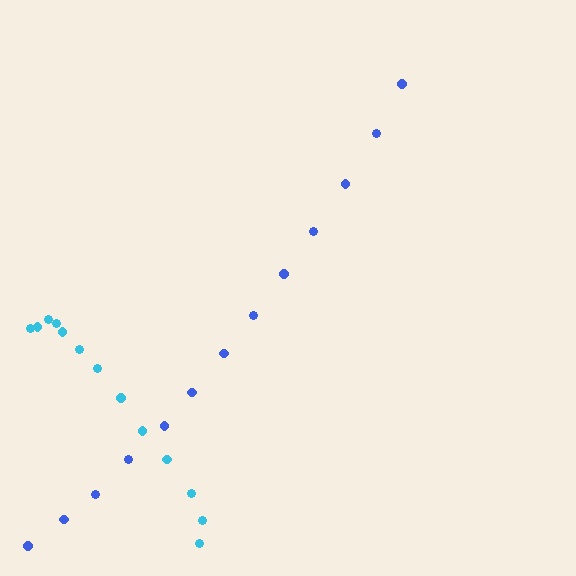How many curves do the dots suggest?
There are 2 distinct paths.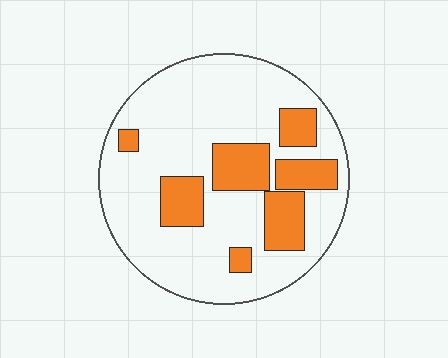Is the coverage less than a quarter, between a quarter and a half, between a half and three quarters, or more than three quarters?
Less than a quarter.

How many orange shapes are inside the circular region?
7.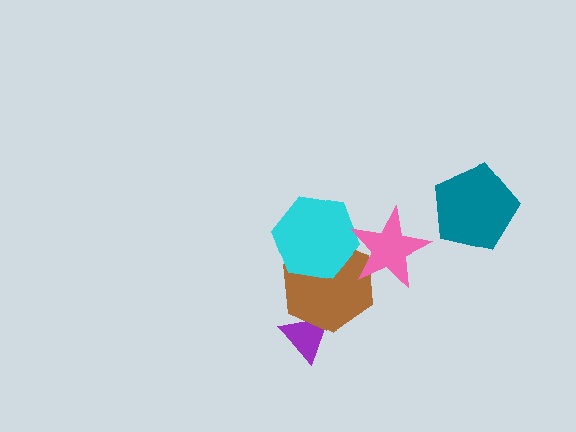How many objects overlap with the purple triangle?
1 object overlaps with the purple triangle.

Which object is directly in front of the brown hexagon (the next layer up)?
The cyan hexagon is directly in front of the brown hexagon.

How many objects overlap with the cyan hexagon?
2 objects overlap with the cyan hexagon.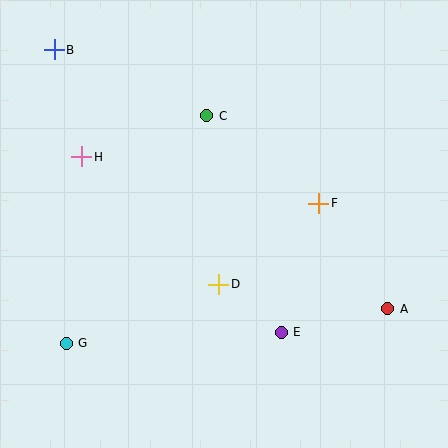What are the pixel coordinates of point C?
Point C is at (207, 116).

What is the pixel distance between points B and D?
The distance between B and D is 287 pixels.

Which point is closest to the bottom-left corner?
Point G is closest to the bottom-left corner.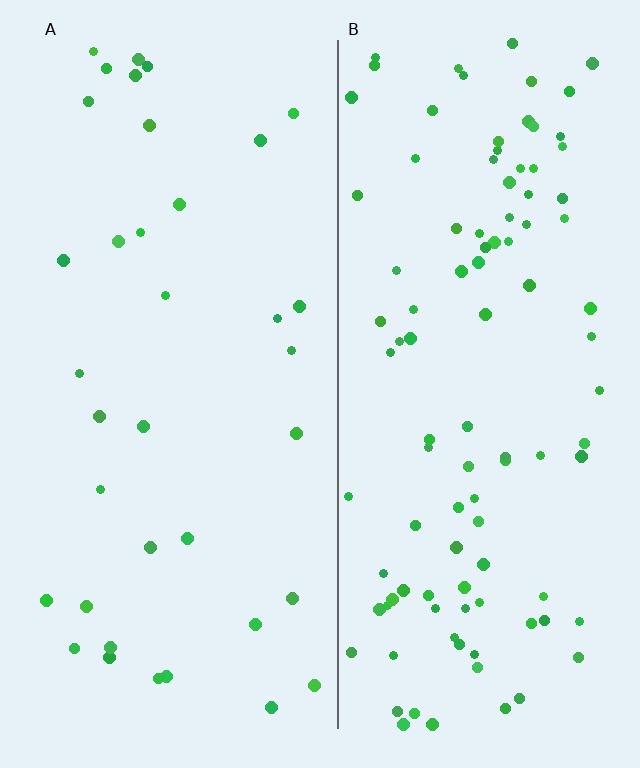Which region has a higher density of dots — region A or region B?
B (the right).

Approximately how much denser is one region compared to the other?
Approximately 2.9× — region B over region A.